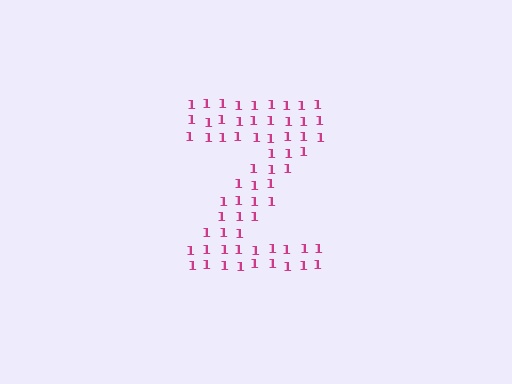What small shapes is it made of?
It is made of small digit 1's.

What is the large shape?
The large shape is the letter Z.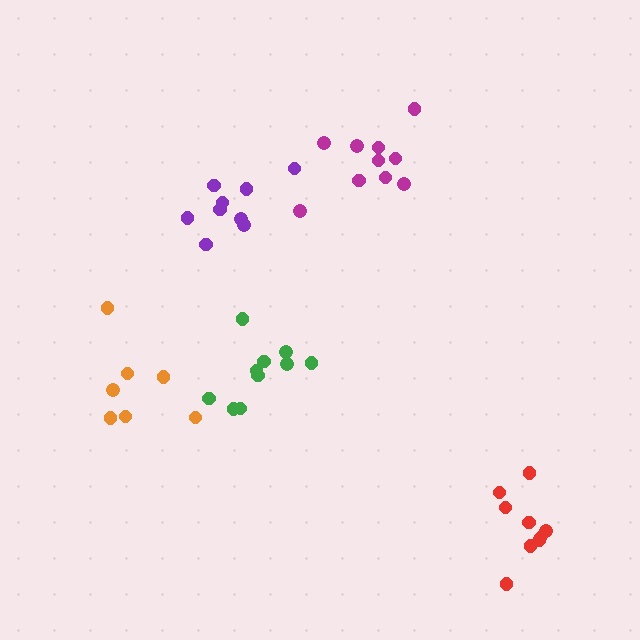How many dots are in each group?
Group 1: 9 dots, Group 2: 10 dots, Group 3: 7 dots, Group 4: 9 dots, Group 5: 10 dots (45 total).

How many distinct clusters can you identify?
There are 5 distinct clusters.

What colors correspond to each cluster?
The clusters are colored: purple, green, orange, red, magenta.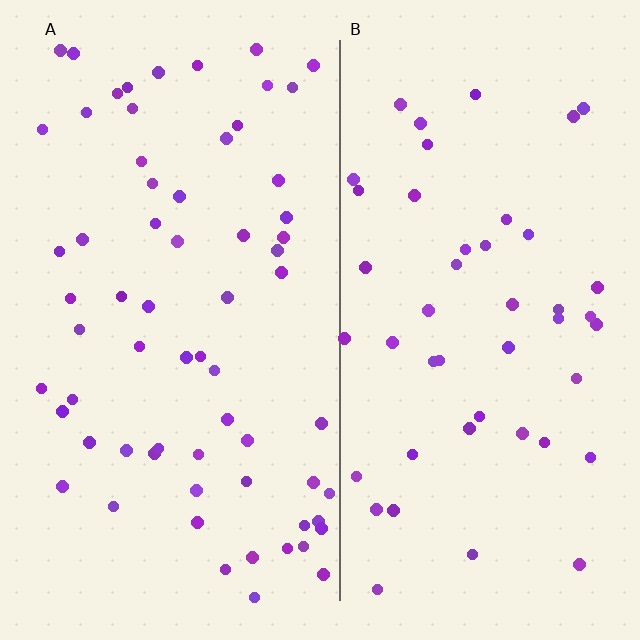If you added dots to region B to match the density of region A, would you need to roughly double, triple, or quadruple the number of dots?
Approximately double.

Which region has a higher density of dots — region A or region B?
A (the left).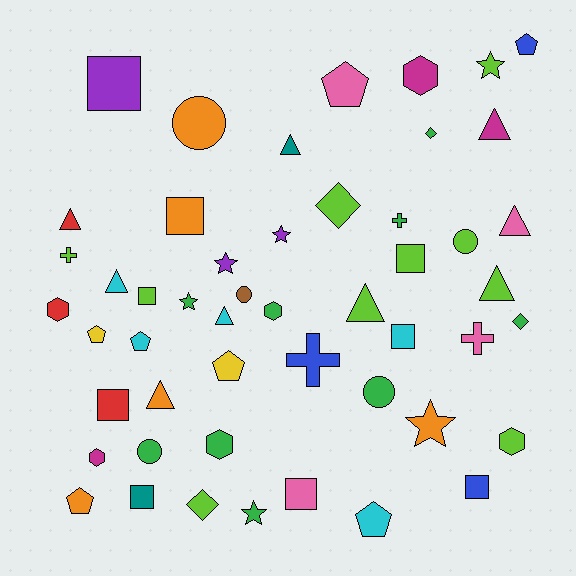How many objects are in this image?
There are 50 objects.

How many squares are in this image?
There are 9 squares.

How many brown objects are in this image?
There is 1 brown object.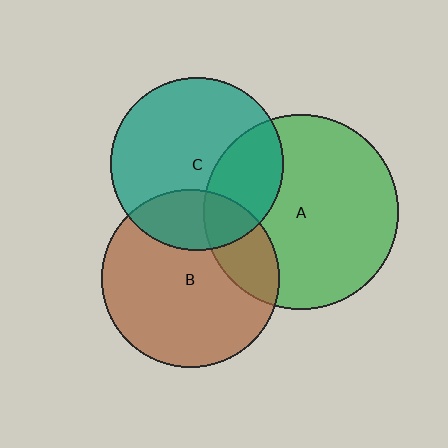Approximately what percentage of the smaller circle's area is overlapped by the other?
Approximately 30%.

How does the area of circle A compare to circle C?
Approximately 1.3 times.